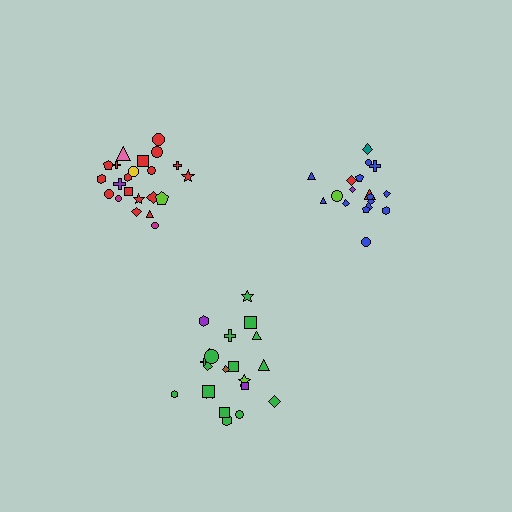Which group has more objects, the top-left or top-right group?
The top-left group.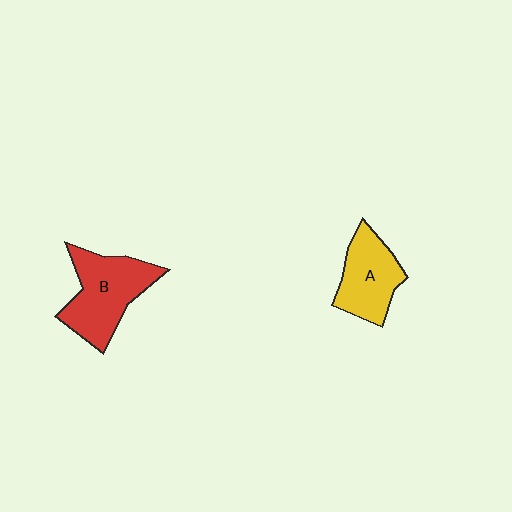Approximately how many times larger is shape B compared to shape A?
Approximately 1.3 times.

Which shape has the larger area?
Shape B (red).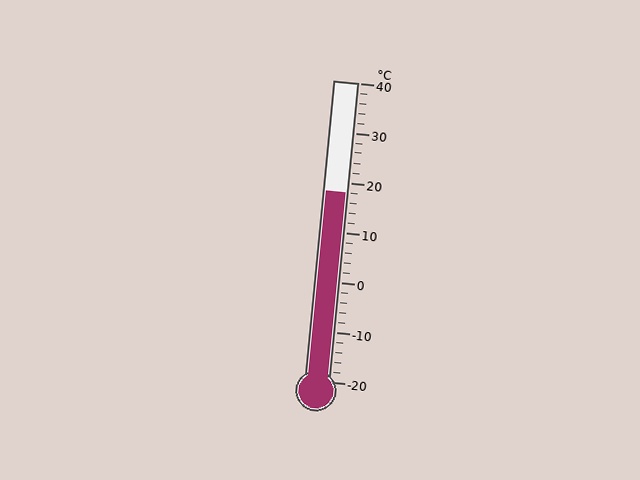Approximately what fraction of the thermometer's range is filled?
The thermometer is filled to approximately 65% of its range.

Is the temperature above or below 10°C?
The temperature is above 10°C.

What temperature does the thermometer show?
The thermometer shows approximately 18°C.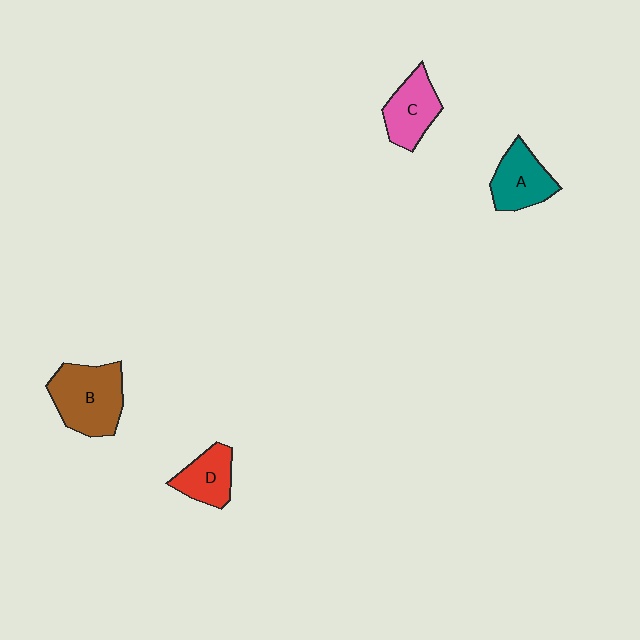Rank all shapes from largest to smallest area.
From largest to smallest: B (brown), A (teal), C (pink), D (red).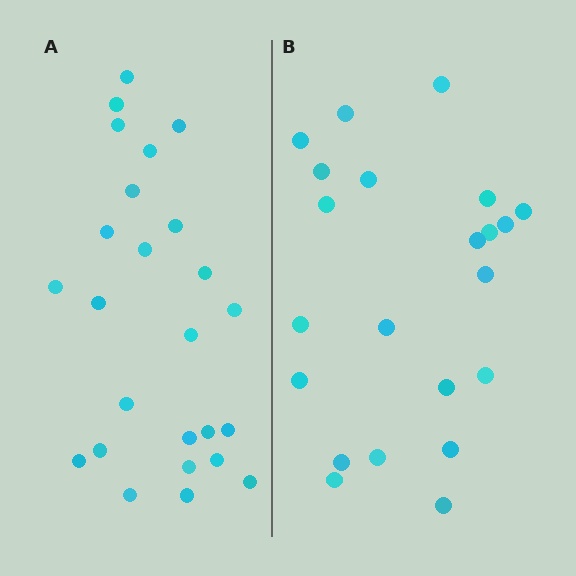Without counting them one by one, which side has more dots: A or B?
Region A (the left region) has more dots.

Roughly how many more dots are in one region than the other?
Region A has just a few more — roughly 2 or 3 more dots than region B.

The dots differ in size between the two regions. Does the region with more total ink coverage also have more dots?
No. Region B has more total ink coverage because its dots are larger, but region A actually contains more individual dots. Total area can be misleading — the number of items is what matters here.